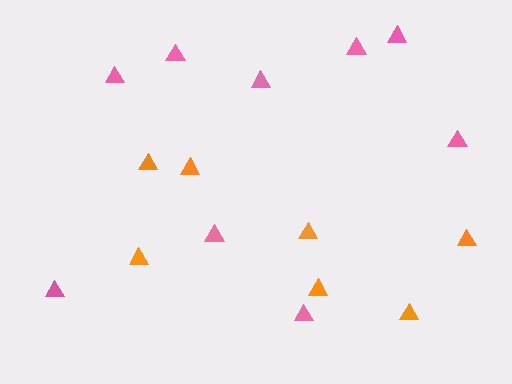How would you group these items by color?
There are 2 groups: one group of pink triangles (9) and one group of orange triangles (7).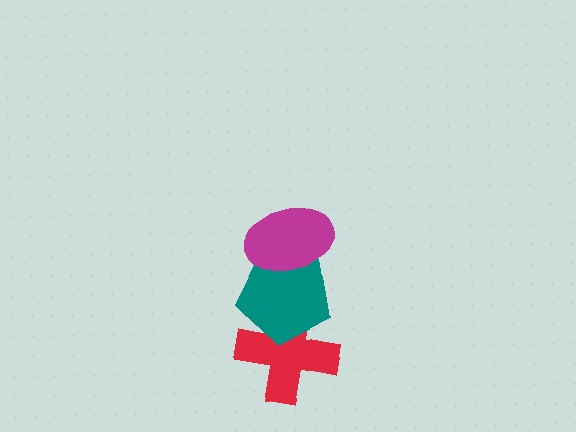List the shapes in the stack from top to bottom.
From top to bottom: the magenta ellipse, the teal pentagon, the red cross.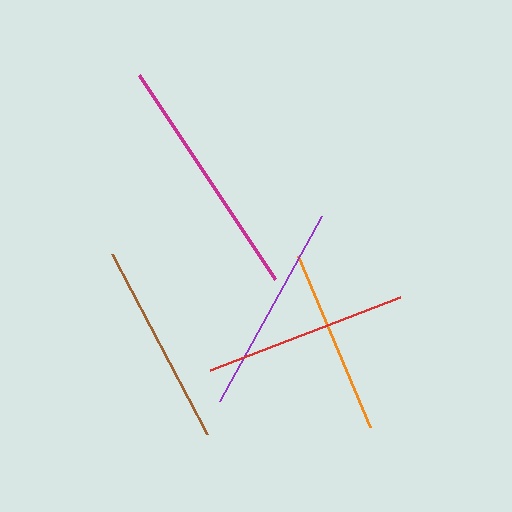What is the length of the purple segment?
The purple segment is approximately 211 pixels long.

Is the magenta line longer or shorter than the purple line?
The magenta line is longer than the purple line.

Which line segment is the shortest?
The orange line is the shortest at approximately 186 pixels.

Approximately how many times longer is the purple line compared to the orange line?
The purple line is approximately 1.1 times the length of the orange line.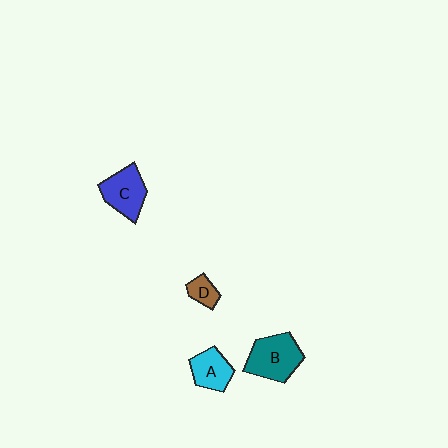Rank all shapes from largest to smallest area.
From largest to smallest: B (teal), C (blue), A (cyan), D (brown).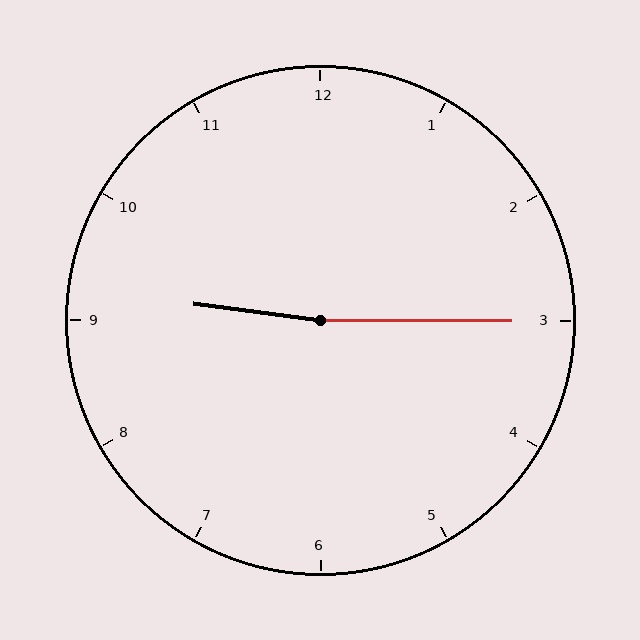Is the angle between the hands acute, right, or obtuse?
It is obtuse.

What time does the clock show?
9:15.